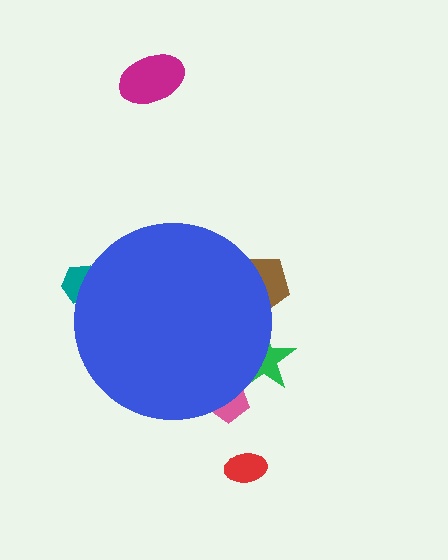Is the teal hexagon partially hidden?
Yes, the teal hexagon is partially hidden behind the blue circle.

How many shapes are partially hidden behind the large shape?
4 shapes are partially hidden.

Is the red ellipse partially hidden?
No, the red ellipse is fully visible.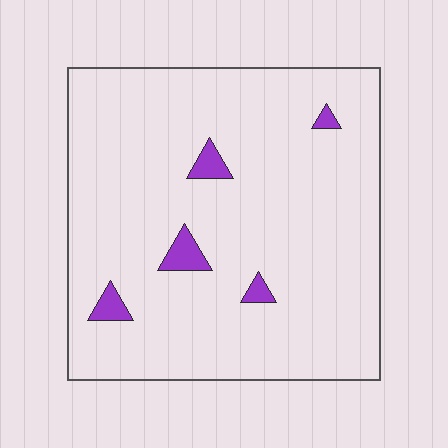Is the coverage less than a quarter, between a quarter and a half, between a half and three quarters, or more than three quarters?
Less than a quarter.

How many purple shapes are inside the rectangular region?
5.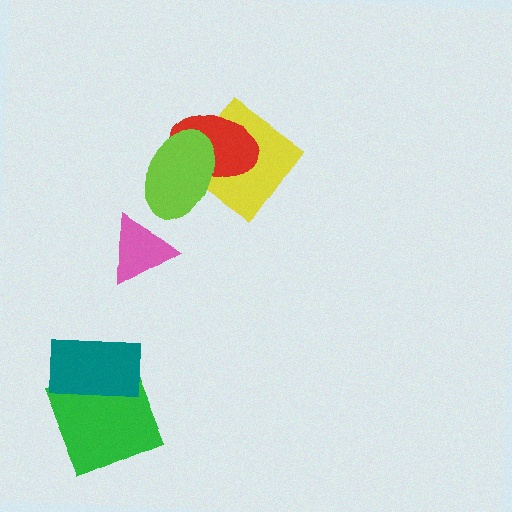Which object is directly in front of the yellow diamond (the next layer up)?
The red ellipse is directly in front of the yellow diamond.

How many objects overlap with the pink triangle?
0 objects overlap with the pink triangle.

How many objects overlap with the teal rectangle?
1 object overlaps with the teal rectangle.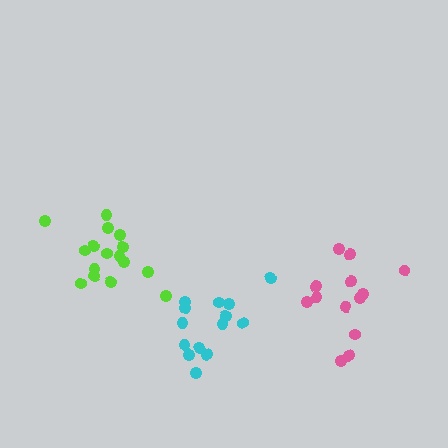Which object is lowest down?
The cyan cluster is bottommost.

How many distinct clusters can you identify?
There are 3 distinct clusters.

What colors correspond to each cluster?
The clusters are colored: pink, lime, cyan.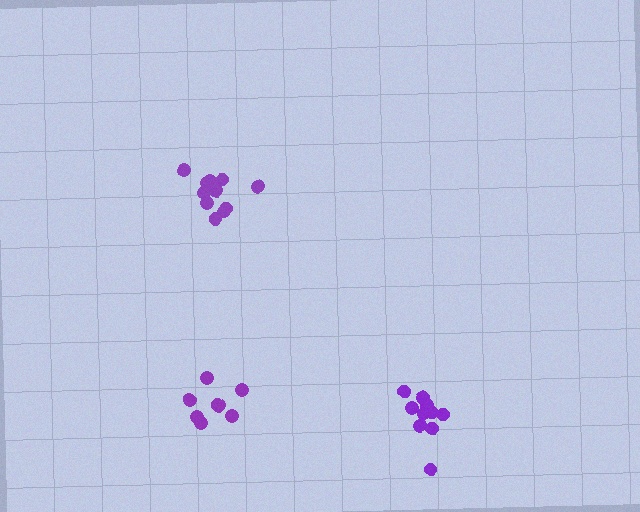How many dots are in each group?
Group 1: 10 dots, Group 2: 8 dots, Group 3: 11 dots (29 total).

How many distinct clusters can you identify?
There are 3 distinct clusters.